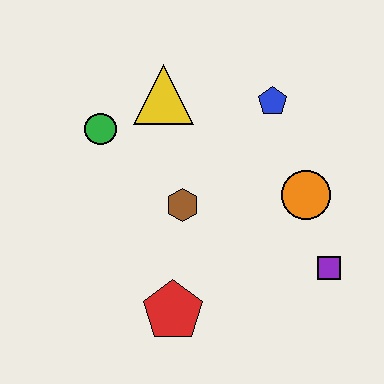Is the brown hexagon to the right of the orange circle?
No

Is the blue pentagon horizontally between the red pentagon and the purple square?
Yes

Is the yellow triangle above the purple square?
Yes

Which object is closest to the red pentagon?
The brown hexagon is closest to the red pentagon.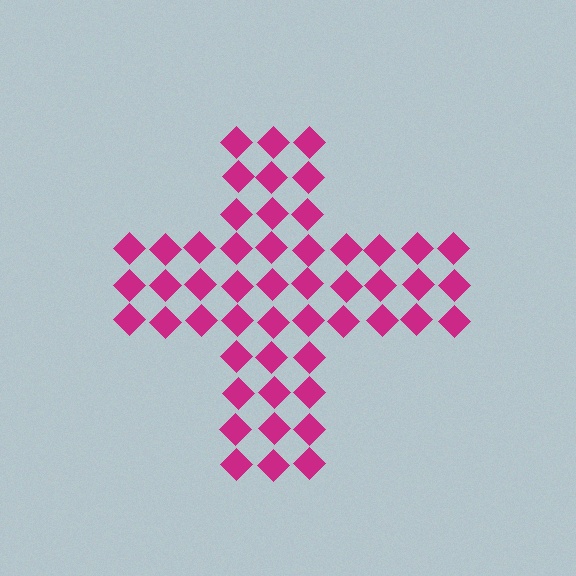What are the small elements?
The small elements are diamonds.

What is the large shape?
The large shape is a cross.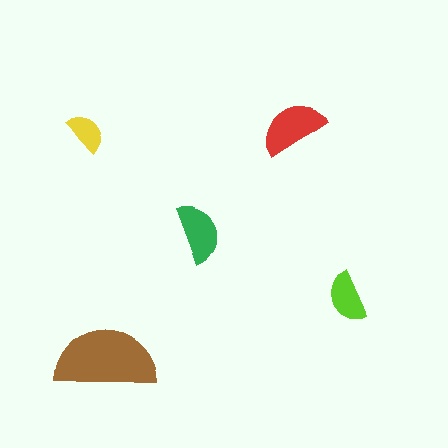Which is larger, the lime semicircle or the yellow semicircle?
The lime one.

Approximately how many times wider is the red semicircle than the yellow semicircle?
About 1.5 times wider.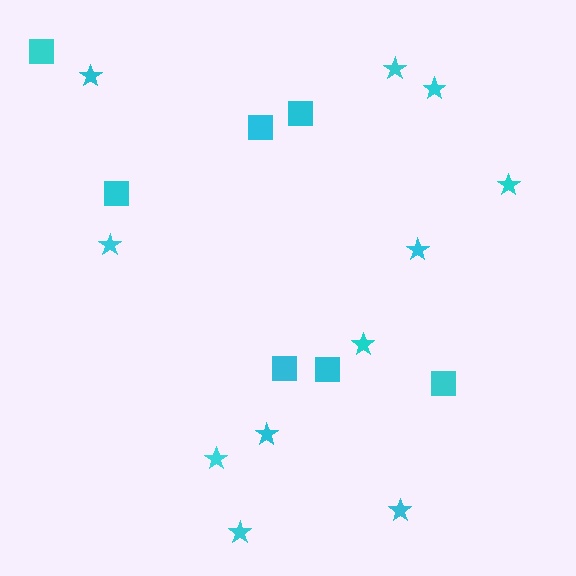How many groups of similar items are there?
There are 2 groups: one group of squares (7) and one group of stars (11).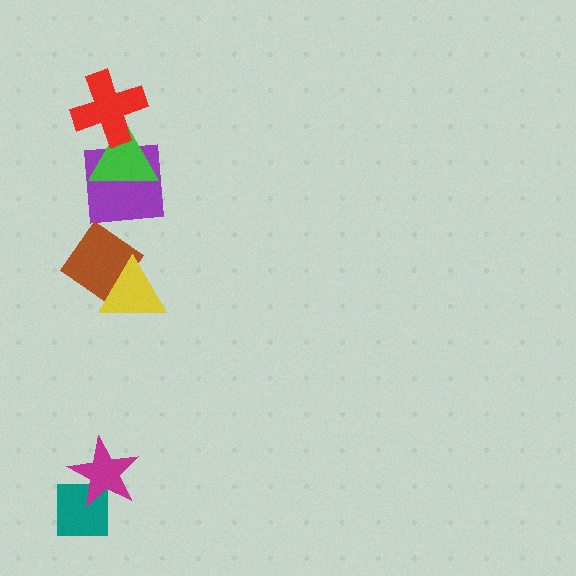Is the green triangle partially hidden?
Yes, it is partially covered by another shape.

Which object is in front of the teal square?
The magenta star is in front of the teal square.